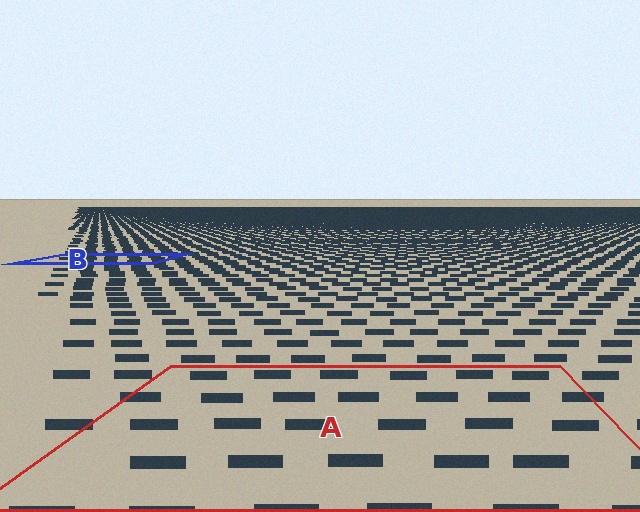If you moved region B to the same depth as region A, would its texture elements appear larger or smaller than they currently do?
They would appear larger. At a closer depth, the same texture elements are projected at a bigger on-screen size.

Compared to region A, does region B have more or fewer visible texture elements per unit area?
Region B has more texture elements per unit area — they are packed more densely because it is farther away.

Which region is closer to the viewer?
Region A is closer. The texture elements there are larger and more spread out.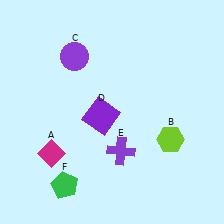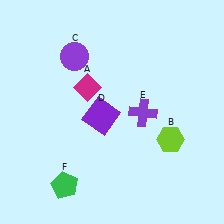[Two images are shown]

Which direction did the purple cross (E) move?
The purple cross (E) moved up.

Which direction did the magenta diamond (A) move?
The magenta diamond (A) moved up.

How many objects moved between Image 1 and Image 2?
2 objects moved between the two images.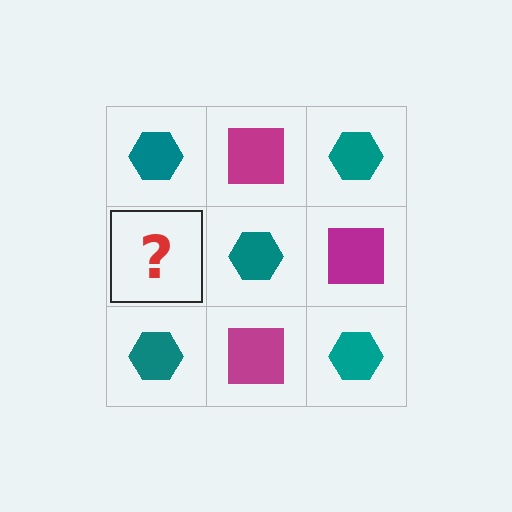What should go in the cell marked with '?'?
The missing cell should contain a magenta square.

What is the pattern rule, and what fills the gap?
The rule is that it alternates teal hexagon and magenta square in a checkerboard pattern. The gap should be filled with a magenta square.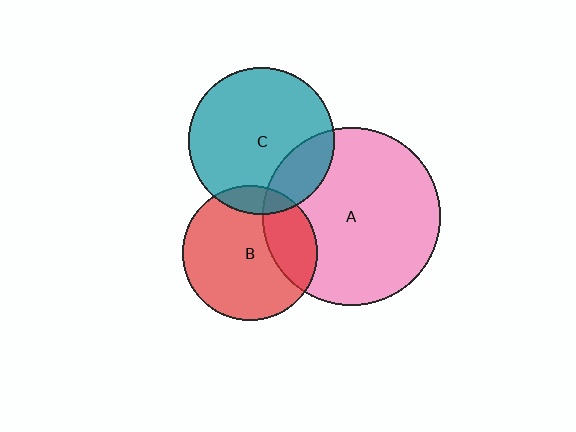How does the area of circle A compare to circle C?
Approximately 1.5 times.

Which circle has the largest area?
Circle A (pink).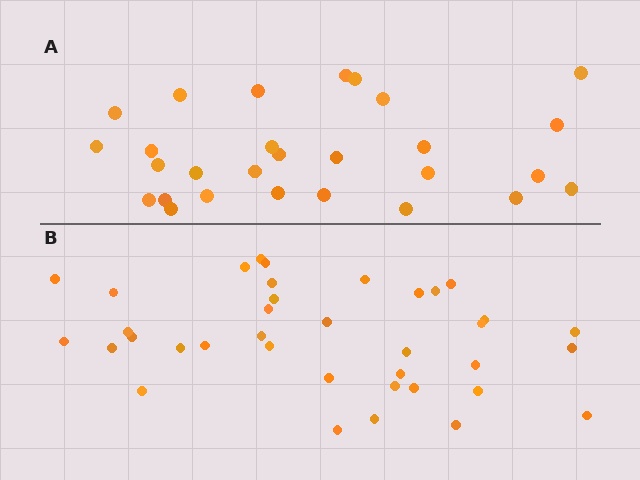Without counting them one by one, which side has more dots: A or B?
Region B (the bottom region) has more dots.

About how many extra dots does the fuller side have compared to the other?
Region B has roughly 8 or so more dots than region A.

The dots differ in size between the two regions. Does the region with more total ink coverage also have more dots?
No. Region A has more total ink coverage because its dots are larger, but region B actually contains more individual dots. Total area can be misleading — the number of items is what matters here.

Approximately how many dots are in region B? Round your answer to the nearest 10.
About 40 dots. (The exact count is 37, which rounds to 40.)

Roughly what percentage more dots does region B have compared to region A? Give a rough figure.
About 30% more.